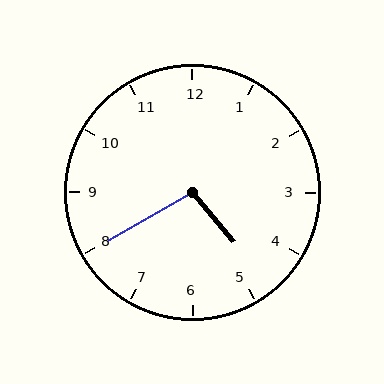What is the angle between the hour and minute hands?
Approximately 100 degrees.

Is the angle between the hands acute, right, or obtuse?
It is obtuse.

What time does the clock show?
4:40.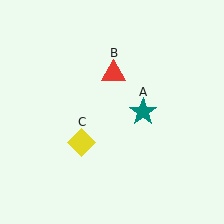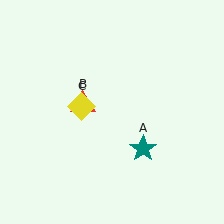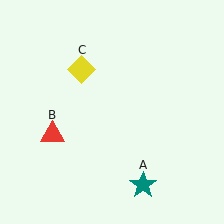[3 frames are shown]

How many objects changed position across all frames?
3 objects changed position: teal star (object A), red triangle (object B), yellow diamond (object C).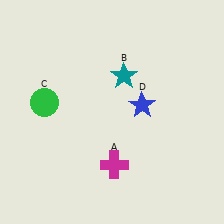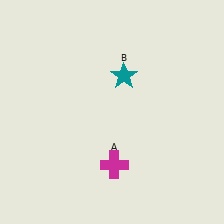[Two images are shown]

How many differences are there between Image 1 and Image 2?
There are 2 differences between the two images.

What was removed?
The blue star (D), the green circle (C) were removed in Image 2.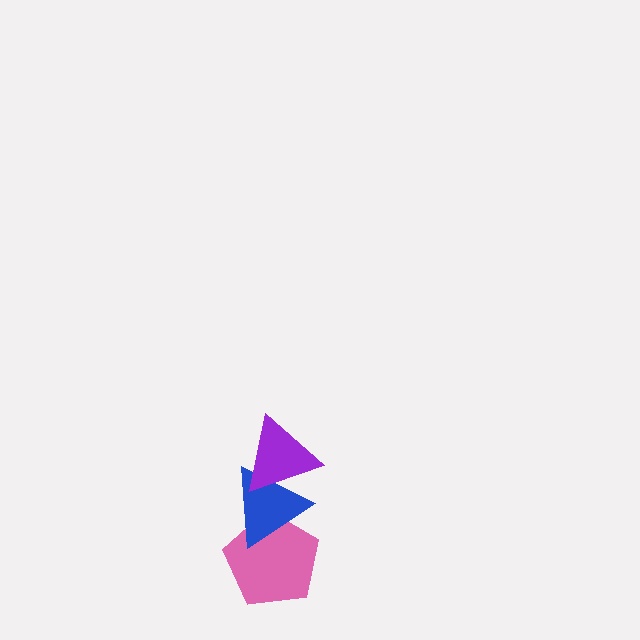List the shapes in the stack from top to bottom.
From top to bottom: the purple triangle, the blue triangle, the pink pentagon.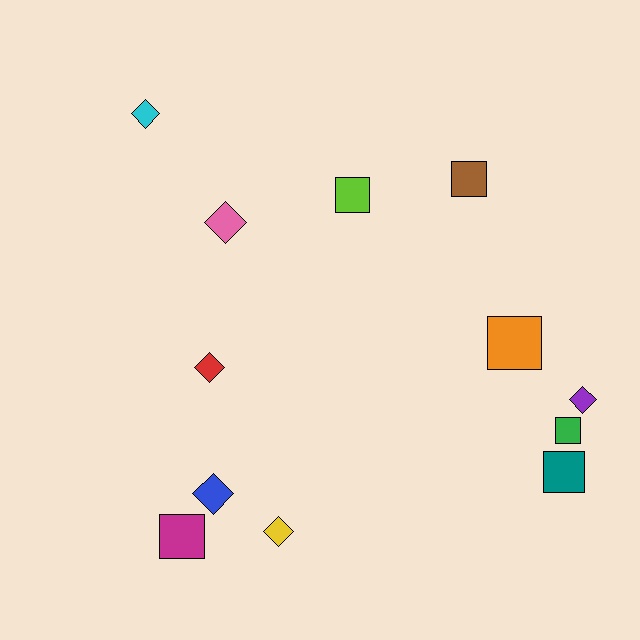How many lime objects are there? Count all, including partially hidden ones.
There is 1 lime object.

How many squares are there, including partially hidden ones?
There are 6 squares.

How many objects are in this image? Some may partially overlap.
There are 12 objects.